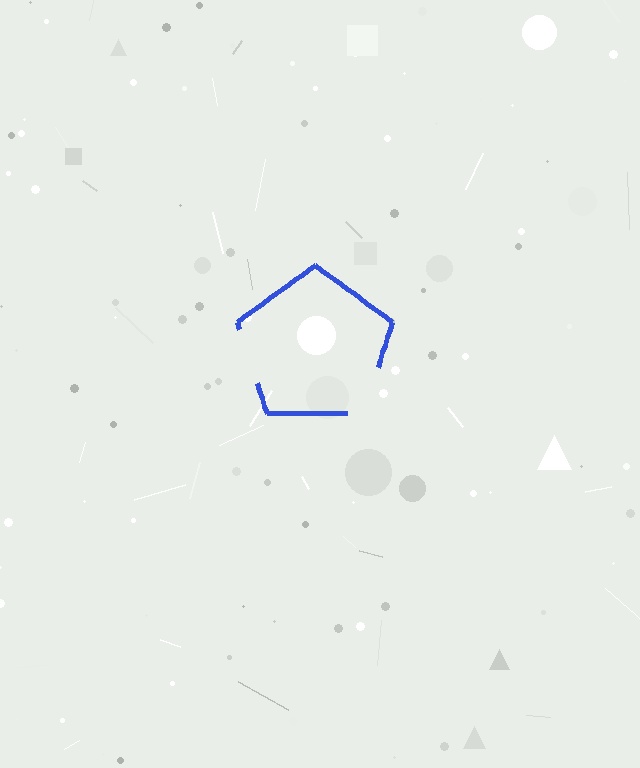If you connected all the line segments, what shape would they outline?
They would outline a pentagon.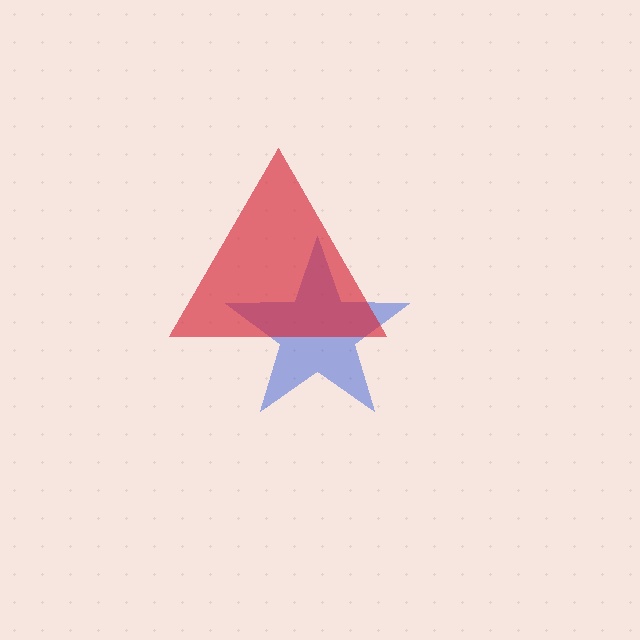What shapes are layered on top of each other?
The layered shapes are: a blue star, a red triangle.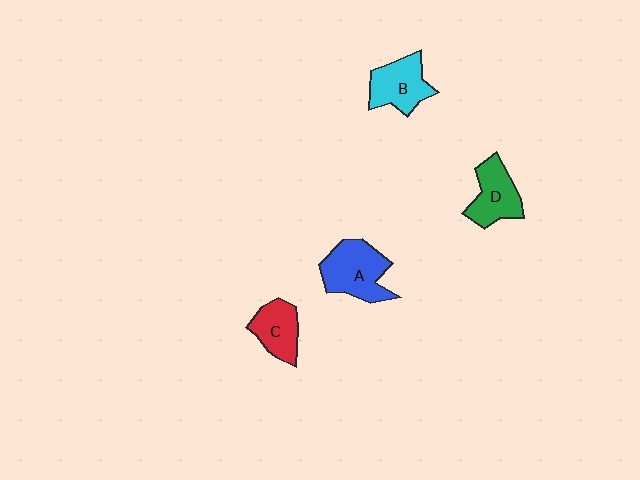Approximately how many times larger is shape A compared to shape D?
Approximately 1.3 times.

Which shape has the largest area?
Shape A (blue).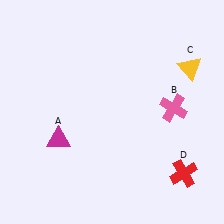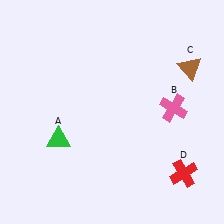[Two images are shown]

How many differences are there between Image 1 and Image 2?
There are 2 differences between the two images.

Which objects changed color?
A changed from magenta to green. C changed from yellow to brown.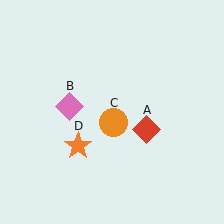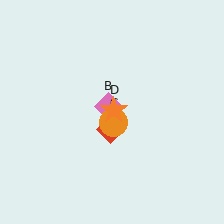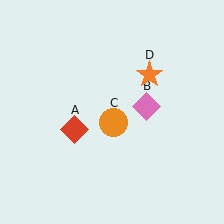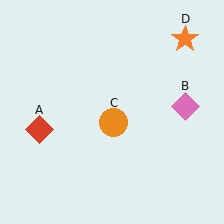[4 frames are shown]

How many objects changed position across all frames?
3 objects changed position: red diamond (object A), pink diamond (object B), orange star (object D).